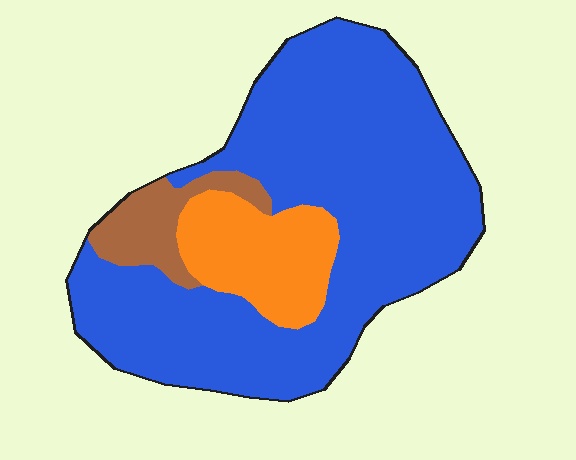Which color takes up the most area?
Blue, at roughly 75%.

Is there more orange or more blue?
Blue.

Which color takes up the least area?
Brown, at roughly 10%.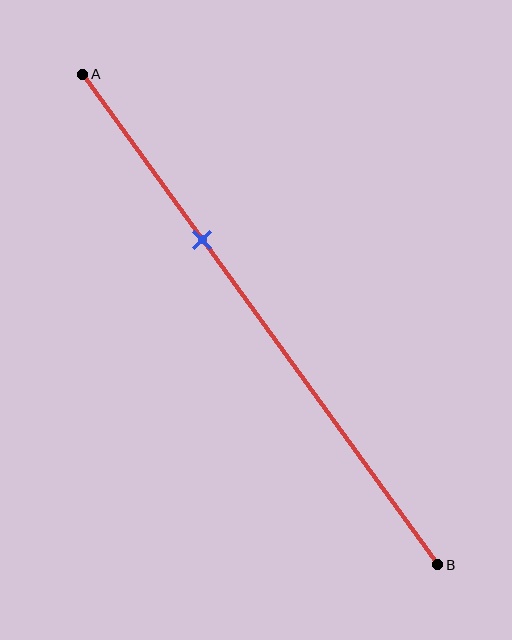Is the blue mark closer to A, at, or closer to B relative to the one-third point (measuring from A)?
The blue mark is approximately at the one-third point of segment AB.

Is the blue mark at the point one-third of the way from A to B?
Yes, the mark is approximately at the one-third point.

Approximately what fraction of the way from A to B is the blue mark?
The blue mark is approximately 35% of the way from A to B.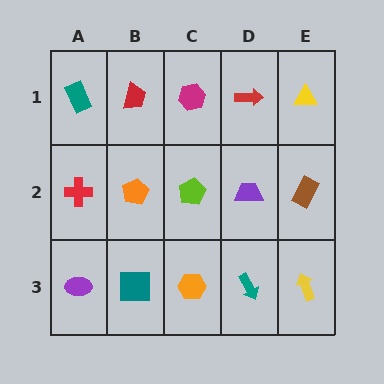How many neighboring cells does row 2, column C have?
4.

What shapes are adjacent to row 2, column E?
A yellow triangle (row 1, column E), a yellow arrow (row 3, column E), a purple trapezoid (row 2, column D).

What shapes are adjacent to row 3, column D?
A purple trapezoid (row 2, column D), an orange hexagon (row 3, column C), a yellow arrow (row 3, column E).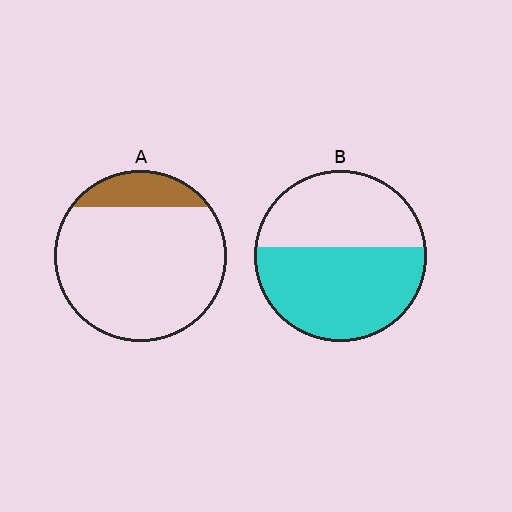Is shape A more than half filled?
No.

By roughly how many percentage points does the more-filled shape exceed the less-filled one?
By roughly 40 percentage points (B over A).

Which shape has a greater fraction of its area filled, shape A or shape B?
Shape B.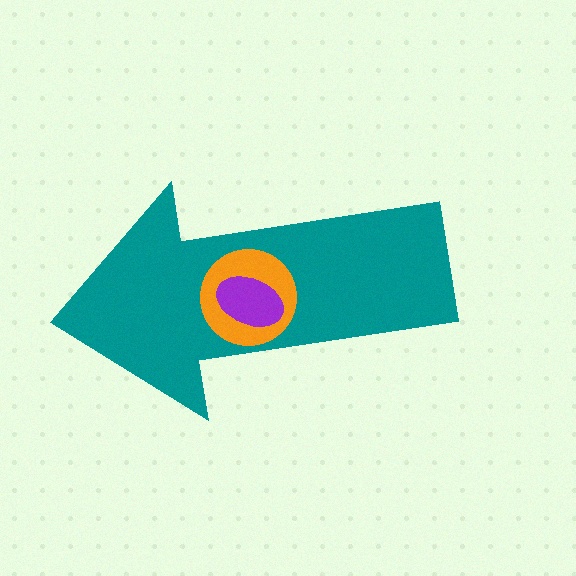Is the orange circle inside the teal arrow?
Yes.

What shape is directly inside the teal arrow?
The orange circle.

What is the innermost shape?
The purple ellipse.